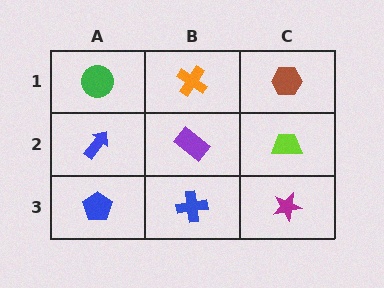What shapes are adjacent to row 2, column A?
A green circle (row 1, column A), a blue pentagon (row 3, column A), a purple rectangle (row 2, column B).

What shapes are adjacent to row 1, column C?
A lime trapezoid (row 2, column C), an orange cross (row 1, column B).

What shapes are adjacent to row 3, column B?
A purple rectangle (row 2, column B), a blue pentagon (row 3, column A), a magenta star (row 3, column C).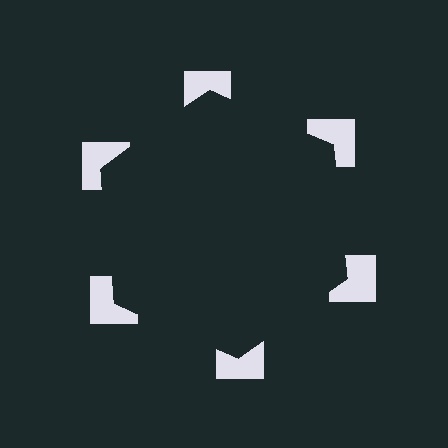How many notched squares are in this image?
There are 6 — one at each vertex of the illusory hexagon.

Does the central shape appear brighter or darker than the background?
It typically appears slightly darker than the background, even though no actual brightness change is drawn.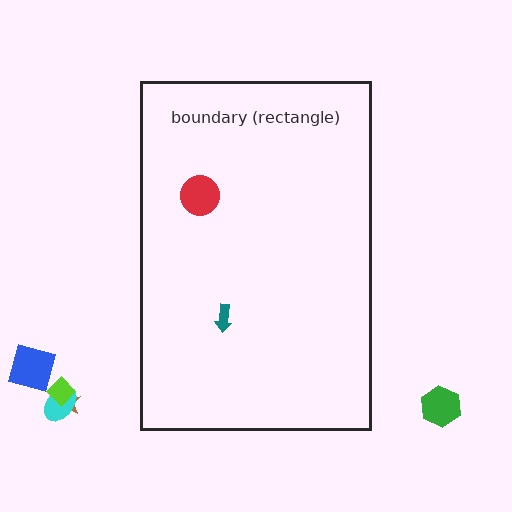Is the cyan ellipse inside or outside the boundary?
Outside.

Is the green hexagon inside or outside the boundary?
Outside.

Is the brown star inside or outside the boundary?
Outside.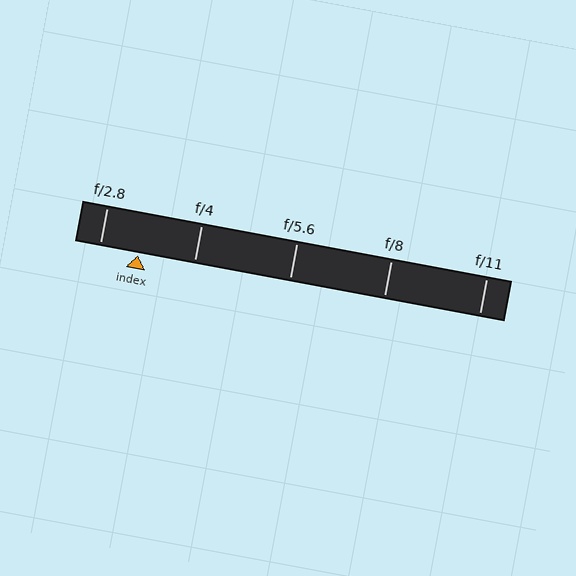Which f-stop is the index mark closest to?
The index mark is closest to f/2.8.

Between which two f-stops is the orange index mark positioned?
The index mark is between f/2.8 and f/4.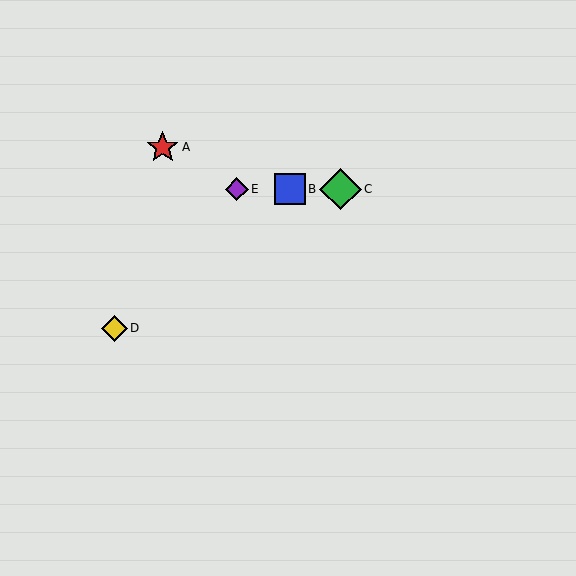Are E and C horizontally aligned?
Yes, both are at y≈189.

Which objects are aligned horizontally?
Objects B, C, E are aligned horizontally.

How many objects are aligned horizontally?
3 objects (B, C, E) are aligned horizontally.